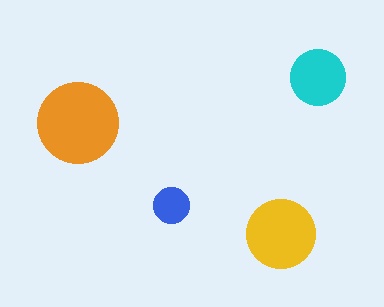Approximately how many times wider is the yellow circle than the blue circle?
About 2 times wider.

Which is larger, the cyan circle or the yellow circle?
The yellow one.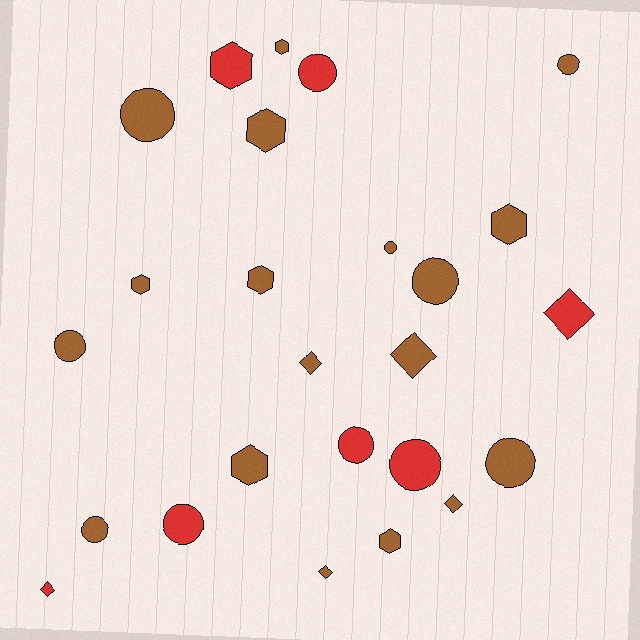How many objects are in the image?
There are 25 objects.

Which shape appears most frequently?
Circle, with 11 objects.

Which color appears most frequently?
Brown, with 18 objects.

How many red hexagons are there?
There is 1 red hexagon.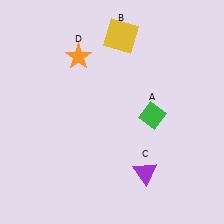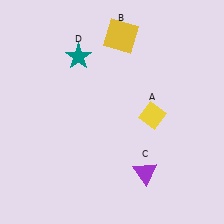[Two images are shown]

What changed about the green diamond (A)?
In Image 1, A is green. In Image 2, it changed to yellow.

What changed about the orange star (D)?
In Image 1, D is orange. In Image 2, it changed to teal.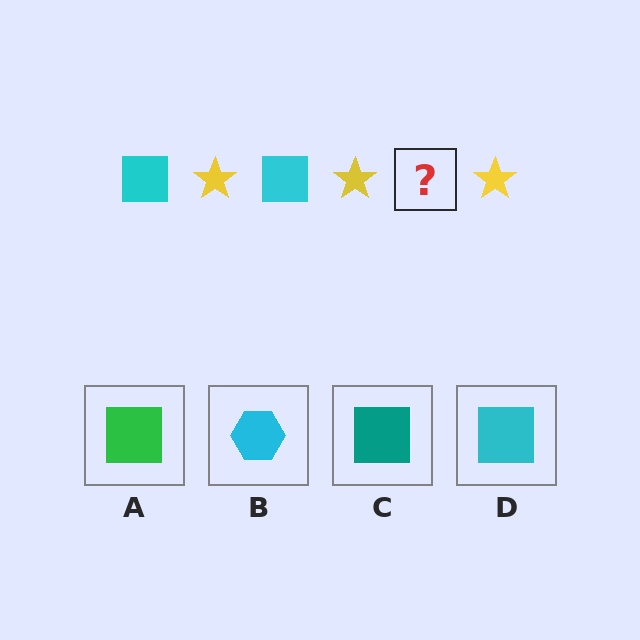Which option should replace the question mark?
Option D.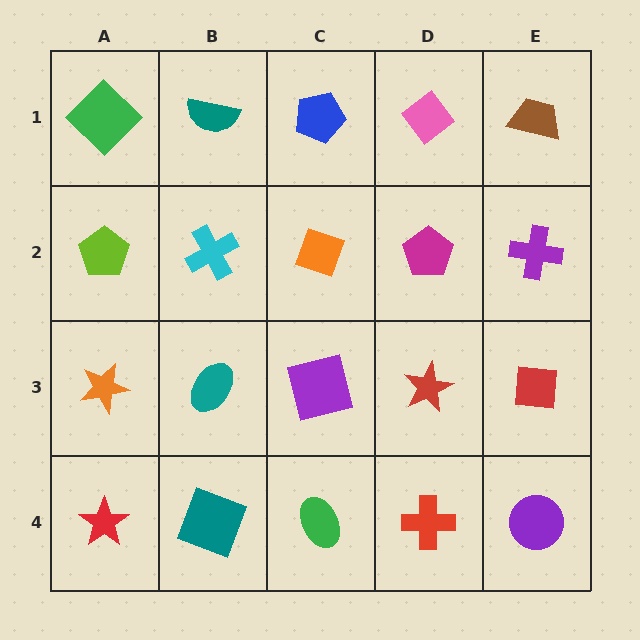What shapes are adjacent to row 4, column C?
A purple square (row 3, column C), a teal square (row 4, column B), a red cross (row 4, column D).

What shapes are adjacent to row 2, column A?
A green diamond (row 1, column A), an orange star (row 3, column A), a cyan cross (row 2, column B).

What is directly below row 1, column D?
A magenta pentagon.